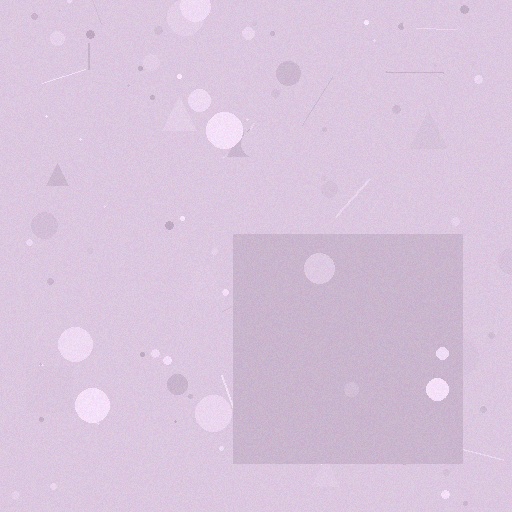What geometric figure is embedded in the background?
A square is embedded in the background.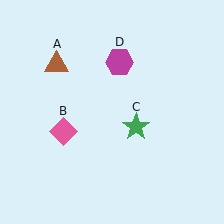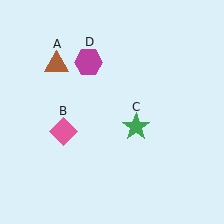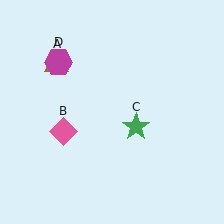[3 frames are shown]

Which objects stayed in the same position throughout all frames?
Brown triangle (object A) and pink diamond (object B) and green star (object C) remained stationary.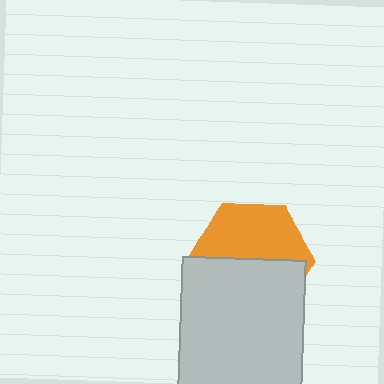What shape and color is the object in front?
The object in front is a light gray rectangle.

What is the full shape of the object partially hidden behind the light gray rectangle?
The partially hidden object is an orange hexagon.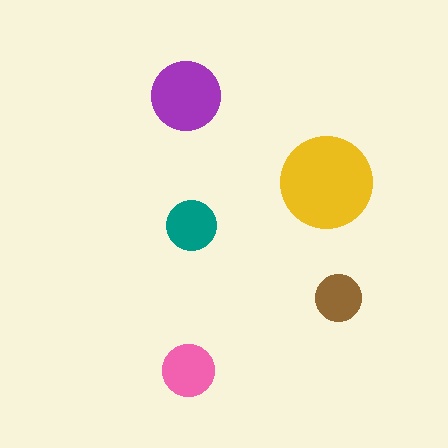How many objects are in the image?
There are 5 objects in the image.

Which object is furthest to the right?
The brown circle is rightmost.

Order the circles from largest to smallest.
the yellow one, the purple one, the pink one, the teal one, the brown one.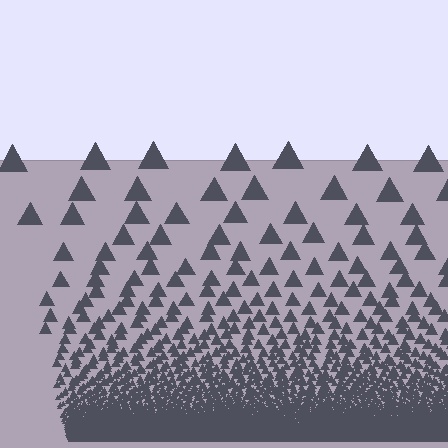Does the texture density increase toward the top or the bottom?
Density increases toward the bottom.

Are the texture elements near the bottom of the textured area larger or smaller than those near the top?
Smaller. The gradient is inverted — elements near the bottom are smaller and denser.